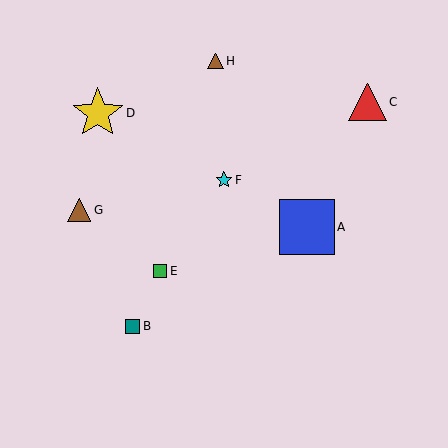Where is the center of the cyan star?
The center of the cyan star is at (224, 180).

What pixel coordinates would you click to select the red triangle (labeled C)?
Click at (368, 102) to select the red triangle C.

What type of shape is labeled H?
Shape H is a brown triangle.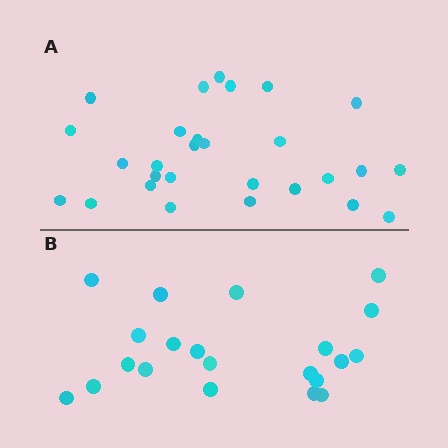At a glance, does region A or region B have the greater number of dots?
Region A (the top region) has more dots.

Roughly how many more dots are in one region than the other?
Region A has roughly 8 or so more dots than region B.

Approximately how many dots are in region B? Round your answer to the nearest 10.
About 20 dots. (The exact count is 21, which rounds to 20.)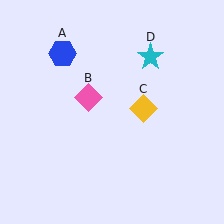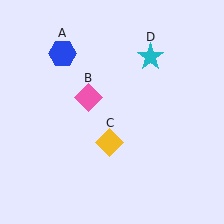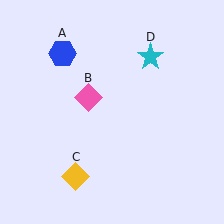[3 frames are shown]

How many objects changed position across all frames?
1 object changed position: yellow diamond (object C).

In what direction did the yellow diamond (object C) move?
The yellow diamond (object C) moved down and to the left.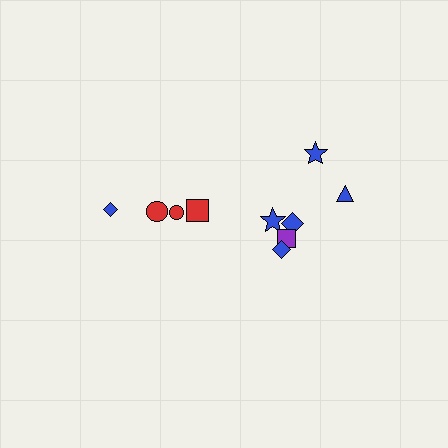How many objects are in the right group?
There are 6 objects.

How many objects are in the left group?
There are 4 objects.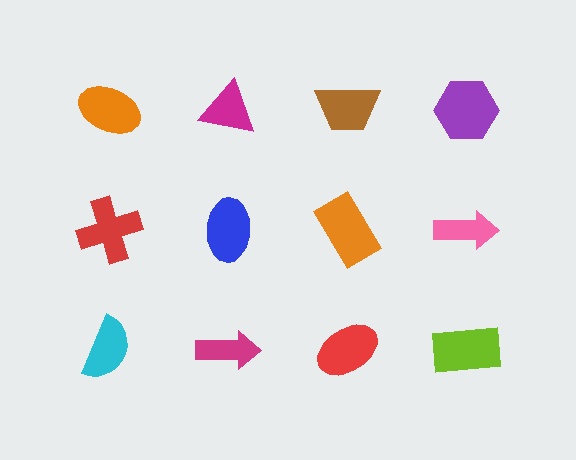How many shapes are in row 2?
4 shapes.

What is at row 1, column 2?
A magenta triangle.